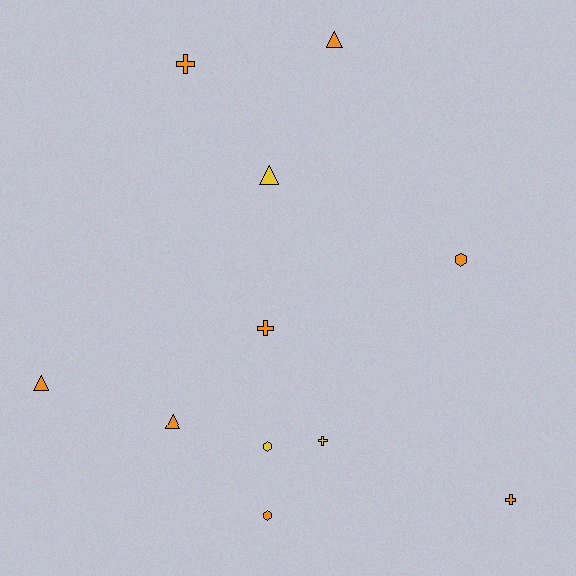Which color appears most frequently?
Orange, with 8 objects.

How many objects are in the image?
There are 11 objects.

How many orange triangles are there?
There are 3 orange triangles.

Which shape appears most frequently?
Triangle, with 4 objects.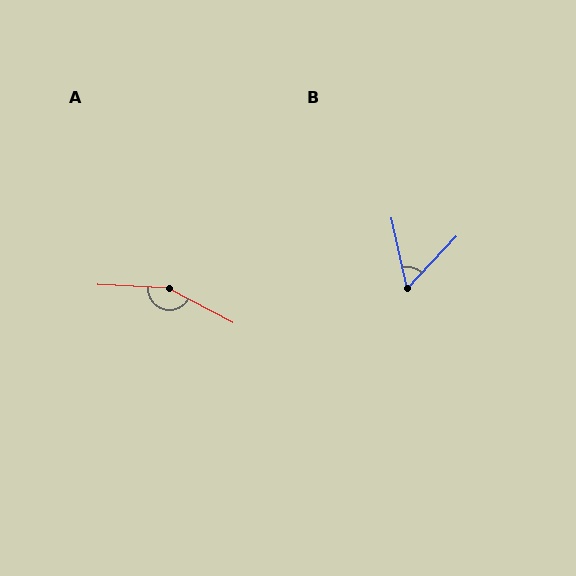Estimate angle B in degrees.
Approximately 55 degrees.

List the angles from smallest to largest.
B (55°), A (155°).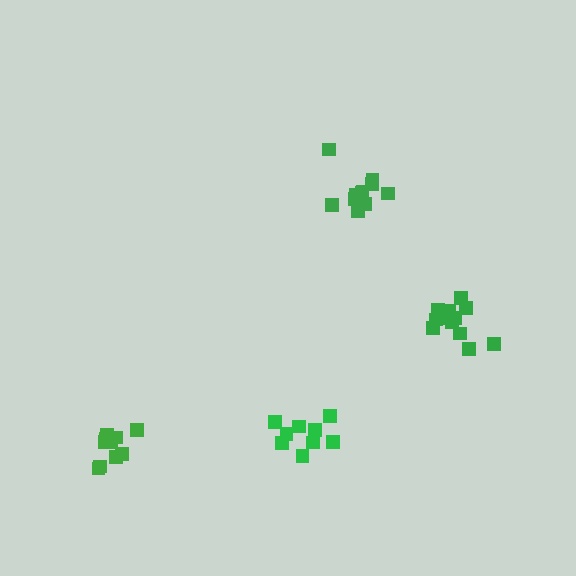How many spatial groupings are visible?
There are 4 spatial groupings.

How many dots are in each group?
Group 1: 9 dots, Group 2: 12 dots, Group 3: 13 dots, Group 4: 10 dots (44 total).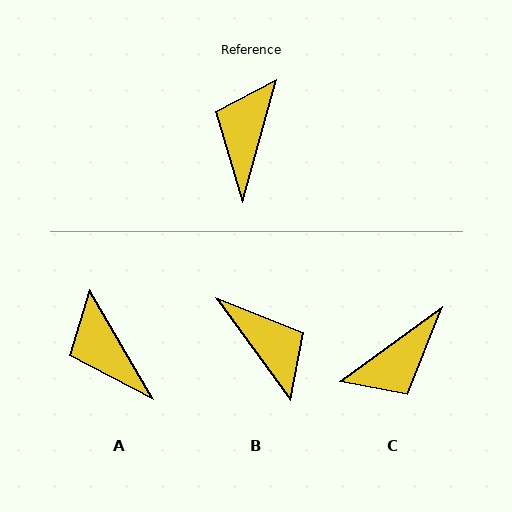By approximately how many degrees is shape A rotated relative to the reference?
Approximately 46 degrees counter-clockwise.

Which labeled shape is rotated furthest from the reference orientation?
C, about 141 degrees away.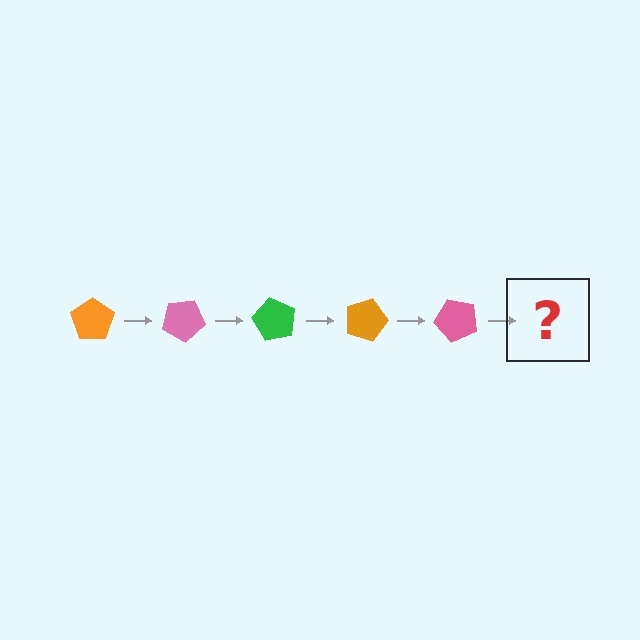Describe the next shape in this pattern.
It should be a green pentagon, rotated 150 degrees from the start.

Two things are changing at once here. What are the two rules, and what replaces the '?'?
The two rules are that it rotates 30 degrees each step and the color cycles through orange, pink, and green. The '?' should be a green pentagon, rotated 150 degrees from the start.